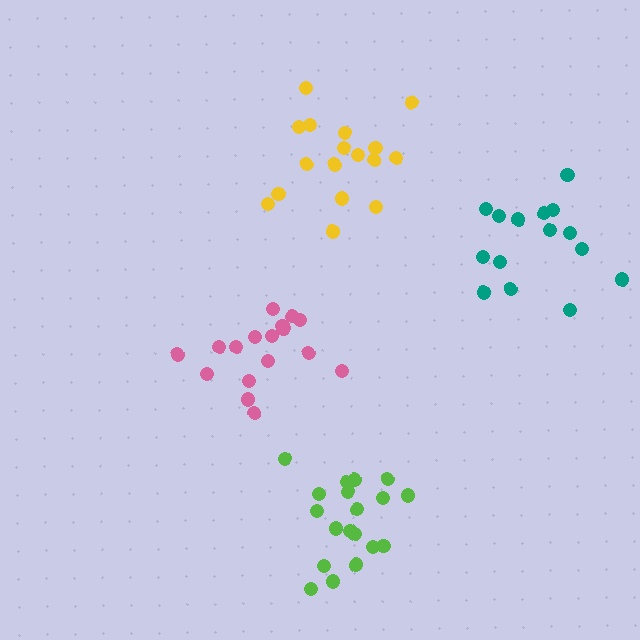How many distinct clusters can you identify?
There are 4 distinct clusters.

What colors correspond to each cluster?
The clusters are colored: teal, yellow, lime, pink.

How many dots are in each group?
Group 1: 15 dots, Group 2: 17 dots, Group 3: 19 dots, Group 4: 17 dots (68 total).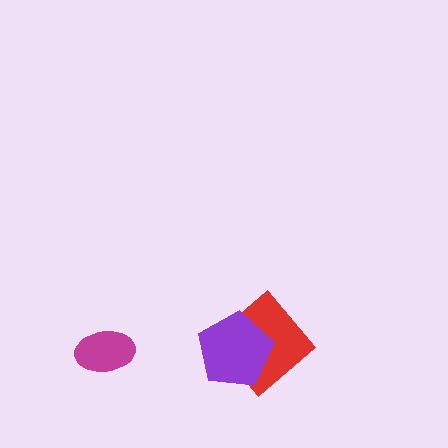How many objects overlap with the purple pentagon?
1 object overlaps with the purple pentagon.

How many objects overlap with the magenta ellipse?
0 objects overlap with the magenta ellipse.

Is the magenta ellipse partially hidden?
No, no other shape covers it.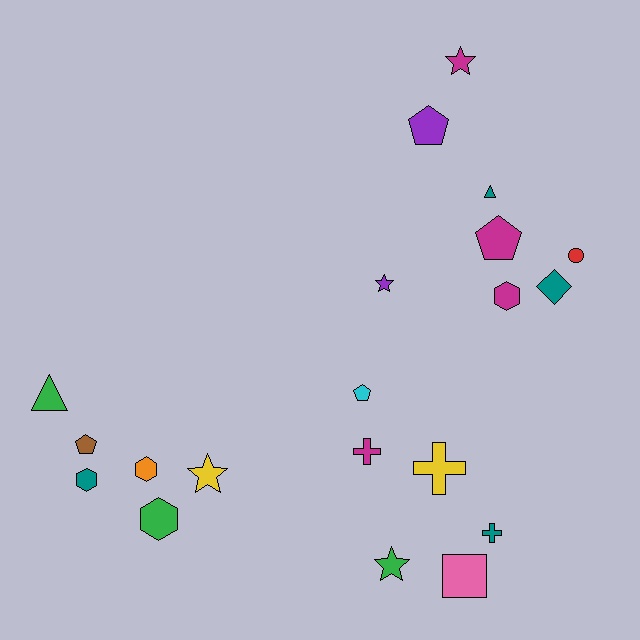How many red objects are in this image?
There is 1 red object.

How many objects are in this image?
There are 20 objects.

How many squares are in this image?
There is 1 square.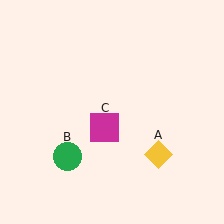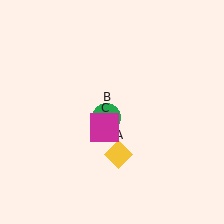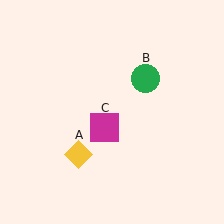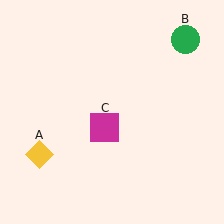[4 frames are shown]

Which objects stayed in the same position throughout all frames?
Magenta square (object C) remained stationary.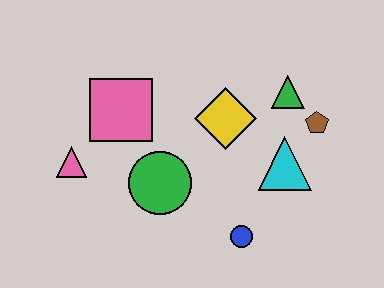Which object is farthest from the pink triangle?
The brown pentagon is farthest from the pink triangle.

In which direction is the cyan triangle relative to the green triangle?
The cyan triangle is below the green triangle.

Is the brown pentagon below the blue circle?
No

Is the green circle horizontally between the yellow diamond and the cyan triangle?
No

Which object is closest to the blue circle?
The cyan triangle is closest to the blue circle.